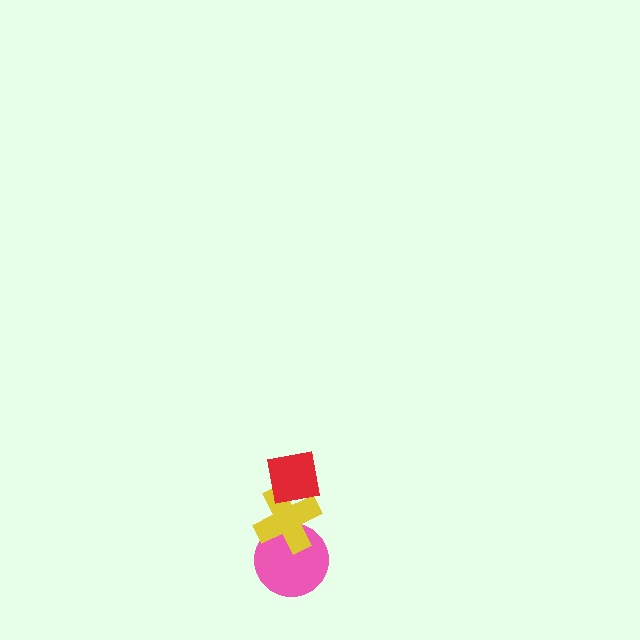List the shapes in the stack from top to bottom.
From top to bottom: the red square, the yellow cross, the pink circle.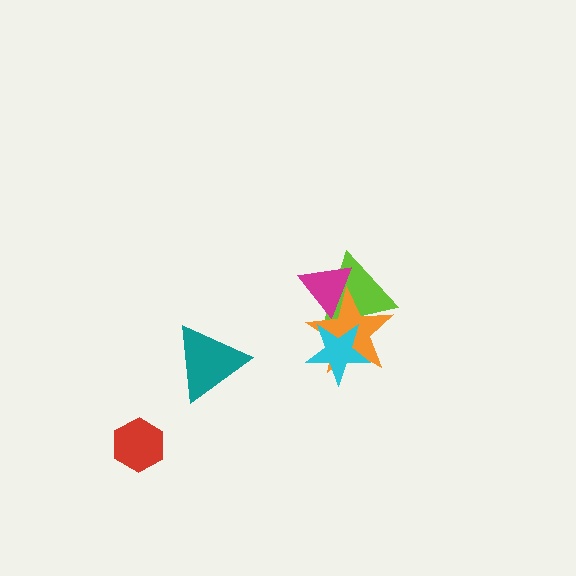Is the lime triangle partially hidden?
Yes, it is partially covered by another shape.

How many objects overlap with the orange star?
3 objects overlap with the orange star.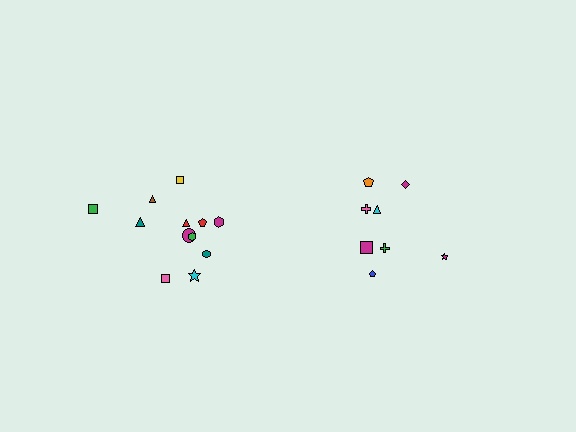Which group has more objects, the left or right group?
The left group.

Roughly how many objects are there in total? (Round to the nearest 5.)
Roughly 20 objects in total.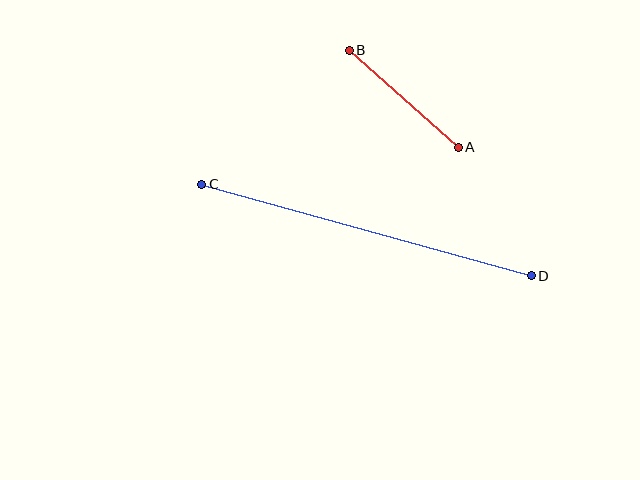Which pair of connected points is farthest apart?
Points C and D are farthest apart.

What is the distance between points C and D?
The distance is approximately 342 pixels.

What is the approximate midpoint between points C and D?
The midpoint is at approximately (367, 230) pixels.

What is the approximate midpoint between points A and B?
The midpoint is at approximately (404, 99) pixels.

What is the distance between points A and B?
The distance is approximately 146 pixels.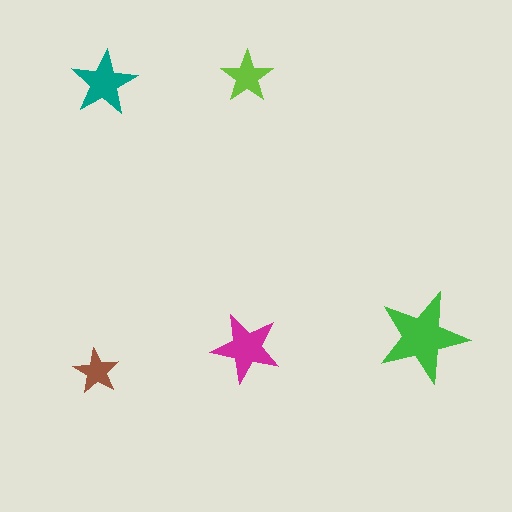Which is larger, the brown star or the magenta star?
The magenta one.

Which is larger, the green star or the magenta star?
The green one.